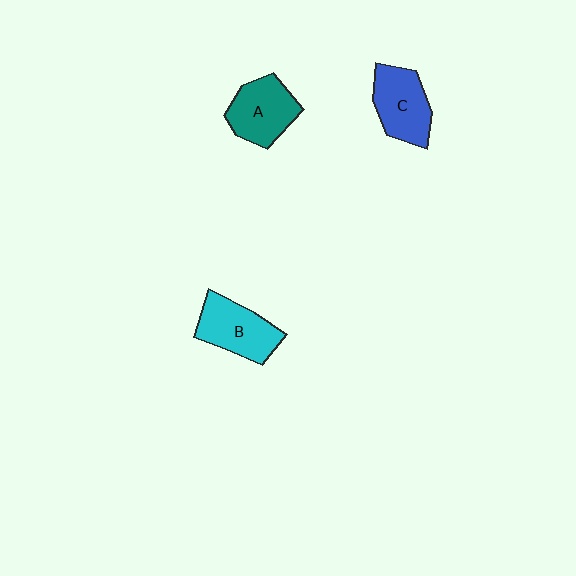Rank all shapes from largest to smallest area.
From largest to smallest: B (cyan), C (blue), A (teal).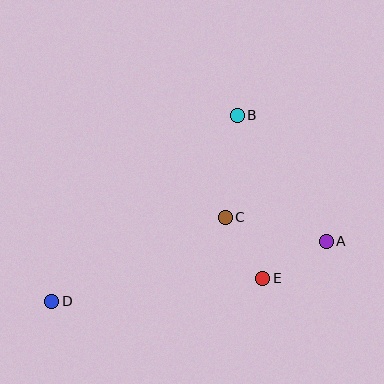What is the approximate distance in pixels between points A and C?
The distance between A and C is approximately 104 pixels.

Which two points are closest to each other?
Points C and E are closest to each other.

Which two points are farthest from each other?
Points A and D are farthest from each other.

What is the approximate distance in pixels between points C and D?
The distance between C and D is approximately 193 pixels.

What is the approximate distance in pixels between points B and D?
The distance between B and D is approximately 262 pixels.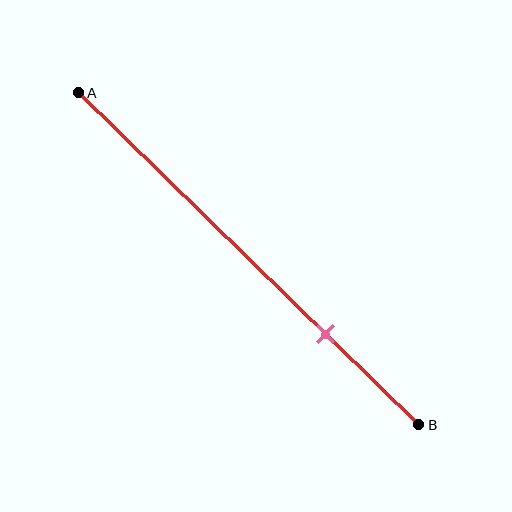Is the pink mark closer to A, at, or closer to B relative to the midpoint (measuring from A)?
The pink mark is closer to point B than the midpoint of segment AB.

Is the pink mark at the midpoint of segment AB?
No, the mark is at about 75% from A, not at the 50% midpoint.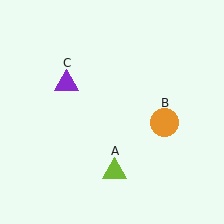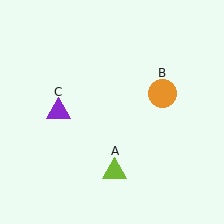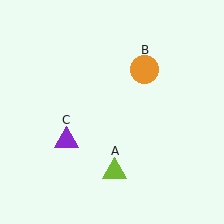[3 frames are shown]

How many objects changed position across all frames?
2 objects changed position: orange circle (object B), purple triangle (object C).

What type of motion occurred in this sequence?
The orange circle (object B), purple triangle (object C) rotated counterclockwise around the center of the scene.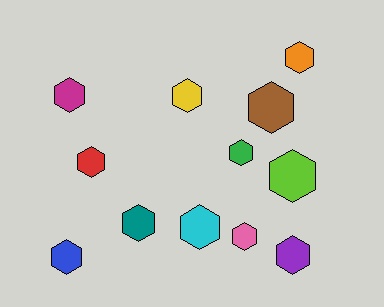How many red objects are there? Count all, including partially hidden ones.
There is 1 red object.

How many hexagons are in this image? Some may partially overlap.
There are 12 hexagons.